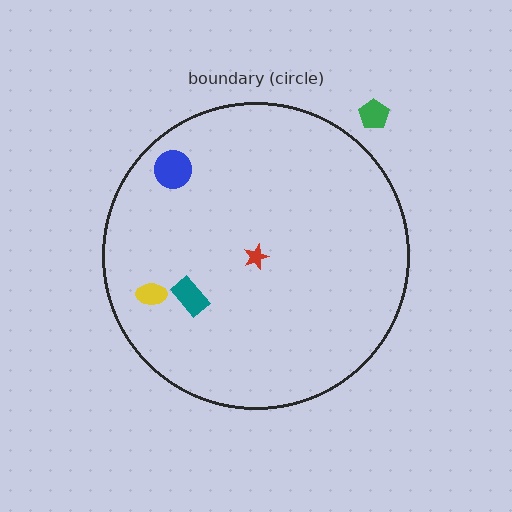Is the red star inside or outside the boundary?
Inside.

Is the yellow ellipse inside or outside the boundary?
Inside.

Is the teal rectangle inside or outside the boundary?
Inside.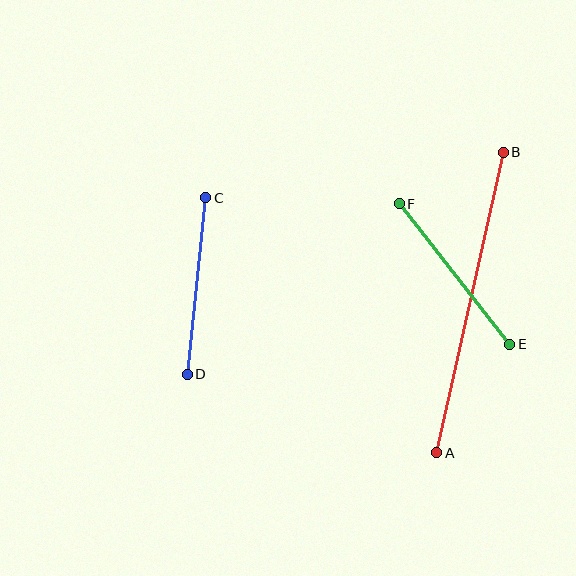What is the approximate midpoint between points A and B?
The midpoint is at approximately (470, 303) pixels.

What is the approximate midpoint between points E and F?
The midpoint is at approximately (455, 274) pixels.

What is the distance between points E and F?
The distance is approximately 179 pixels.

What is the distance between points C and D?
The distance is approximately 177 pixels.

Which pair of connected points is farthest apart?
Points A and B are farthest apart.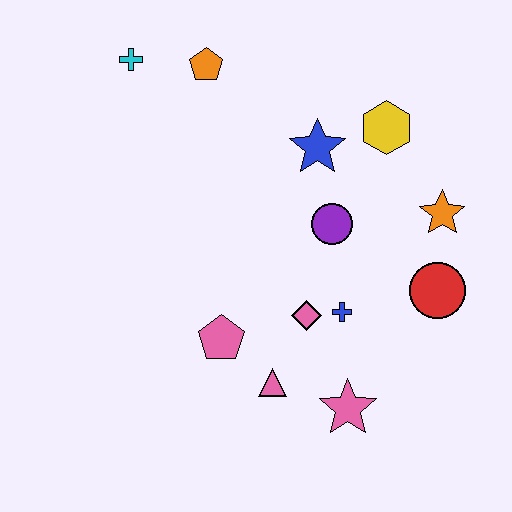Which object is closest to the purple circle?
The blue star is closest to the purple circle.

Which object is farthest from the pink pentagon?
The cyan cross is farthest from the pink pentagon.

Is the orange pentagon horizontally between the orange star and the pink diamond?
No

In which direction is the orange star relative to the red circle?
The orange star is above the red circle.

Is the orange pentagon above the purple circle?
Yes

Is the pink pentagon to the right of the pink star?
No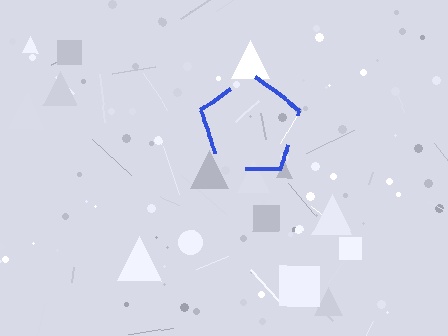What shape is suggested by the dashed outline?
The dashed outline suggests a pentagon.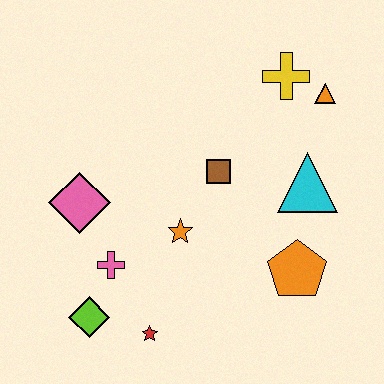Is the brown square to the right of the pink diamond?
Yes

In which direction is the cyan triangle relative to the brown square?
The cyan triangle is to the right of the brown square.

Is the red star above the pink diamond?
No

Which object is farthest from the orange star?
The orange triangle is farthest from the orange star.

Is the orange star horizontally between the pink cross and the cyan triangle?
Yes